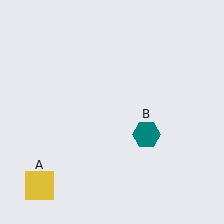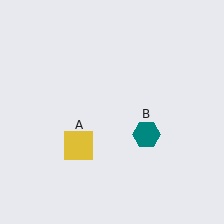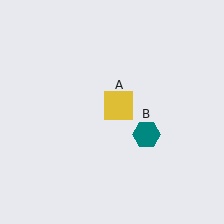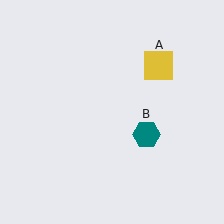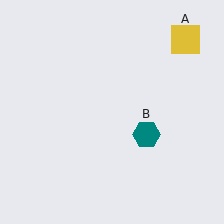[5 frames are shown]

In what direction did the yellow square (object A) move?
The yellow square (object A) moved up and to the right.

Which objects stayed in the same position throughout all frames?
Teal hexagon (object B) remained stationary.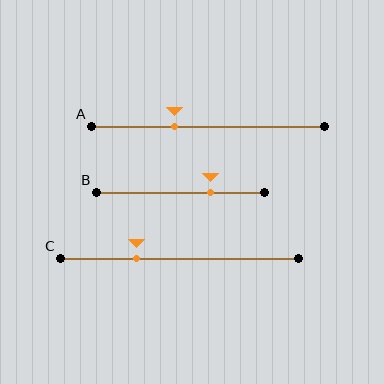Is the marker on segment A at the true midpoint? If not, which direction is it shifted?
No, the marker on segment A is shifted to the left by about 14% of the segment length.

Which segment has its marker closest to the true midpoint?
Segment A has its marker closest to the true midpoint.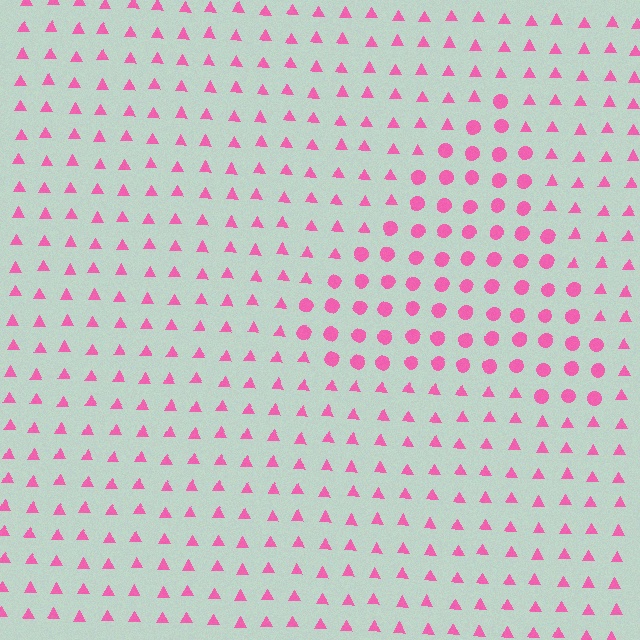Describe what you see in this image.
The image is filled with small pink elements arranged in a uniform grid. A triangle-shaped region contains circles, while the surrounding area contains triangles. The boundary is defined purely by the change in element shape.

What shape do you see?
I see a triangle.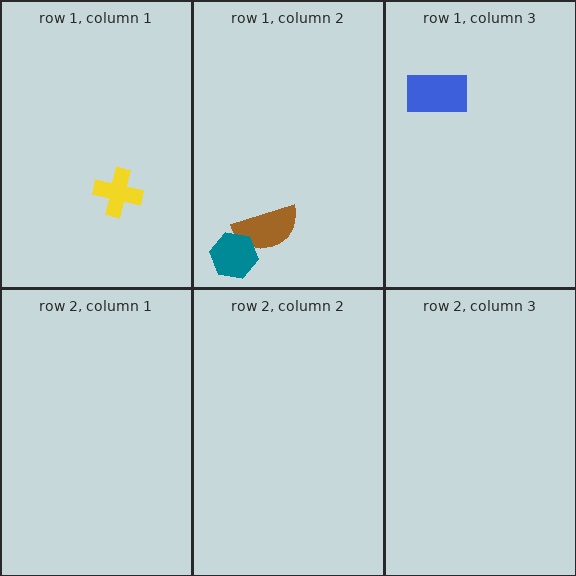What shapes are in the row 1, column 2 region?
The brown semicircle, the teal hexagon.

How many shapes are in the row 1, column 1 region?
1.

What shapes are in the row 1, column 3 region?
The blue rectangle.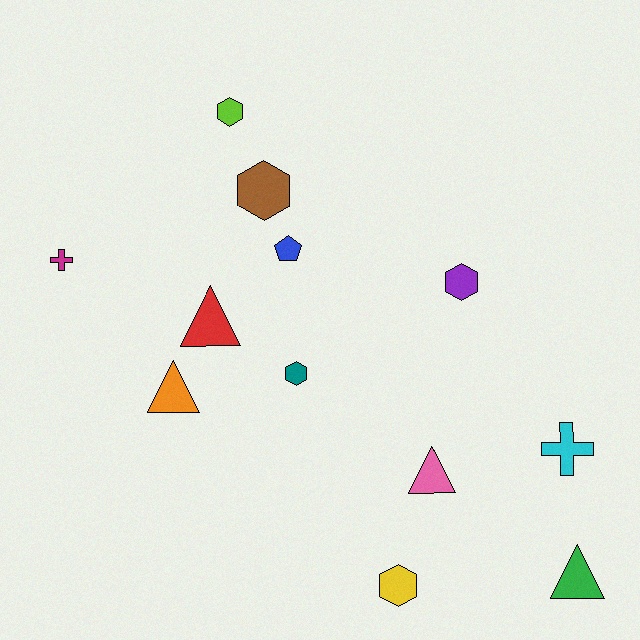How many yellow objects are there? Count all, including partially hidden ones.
There is 1 yellow object.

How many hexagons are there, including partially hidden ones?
There are 5 hexagons.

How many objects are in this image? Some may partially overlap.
There are 12 objects.